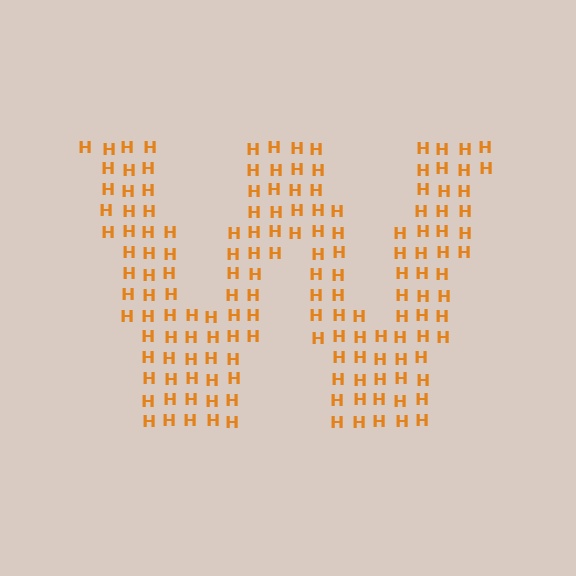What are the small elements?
The small elements are letter H's.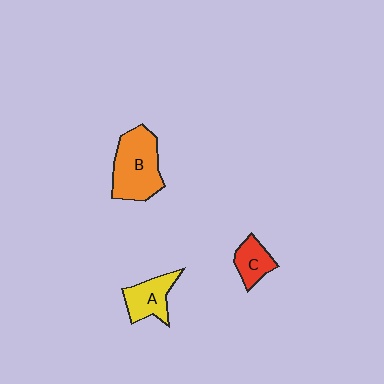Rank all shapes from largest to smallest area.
From largest to smallest: B (orange), A (yellow), C (red).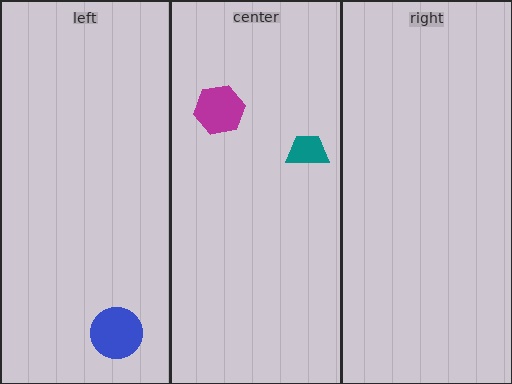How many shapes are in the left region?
1.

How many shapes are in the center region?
2.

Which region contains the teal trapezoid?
The center region.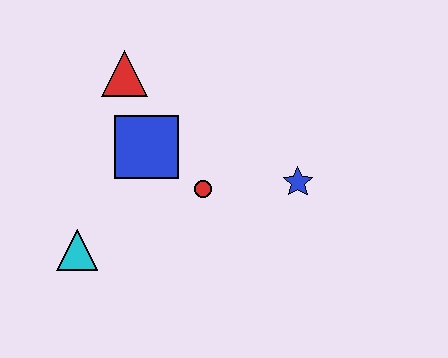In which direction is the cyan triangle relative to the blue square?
The cyan triangle is below the blue square.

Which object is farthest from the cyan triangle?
The blue star is farthest from the cyan triangle.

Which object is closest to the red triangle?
The blue square is closest to the red triangle.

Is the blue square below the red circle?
No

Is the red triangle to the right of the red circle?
No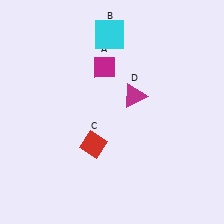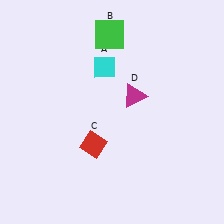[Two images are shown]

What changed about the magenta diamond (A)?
In Image 1, A is magenta. In Image 2, it changed to cyan.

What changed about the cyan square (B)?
In Image 1, B is cyan. In Image 2, it changed to green.